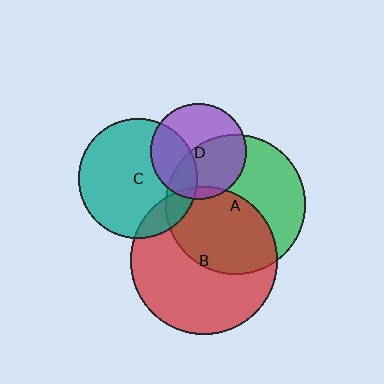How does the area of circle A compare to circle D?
Approximately 2.1 times.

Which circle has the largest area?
Circle B (red).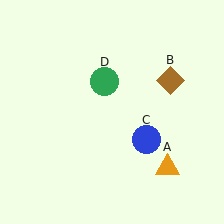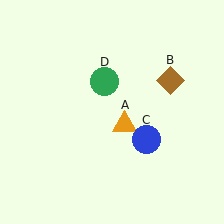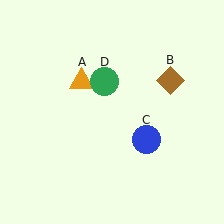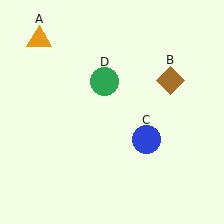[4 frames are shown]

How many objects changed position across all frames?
1 object changed position: orange triangle (object A).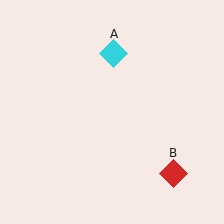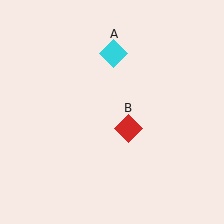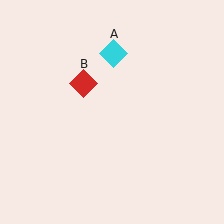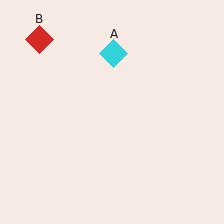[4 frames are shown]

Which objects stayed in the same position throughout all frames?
Cyan diamond (object A) remained stationary.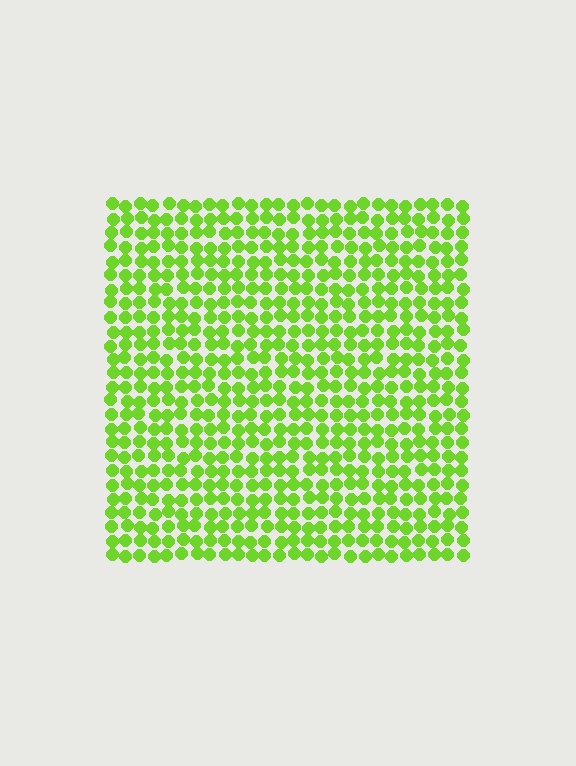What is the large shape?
The large shape is a square.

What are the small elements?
The small elements are circles.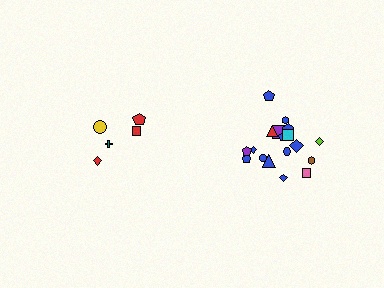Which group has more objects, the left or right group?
The right group.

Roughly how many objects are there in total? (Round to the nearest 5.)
Roughly 25 objects in total.